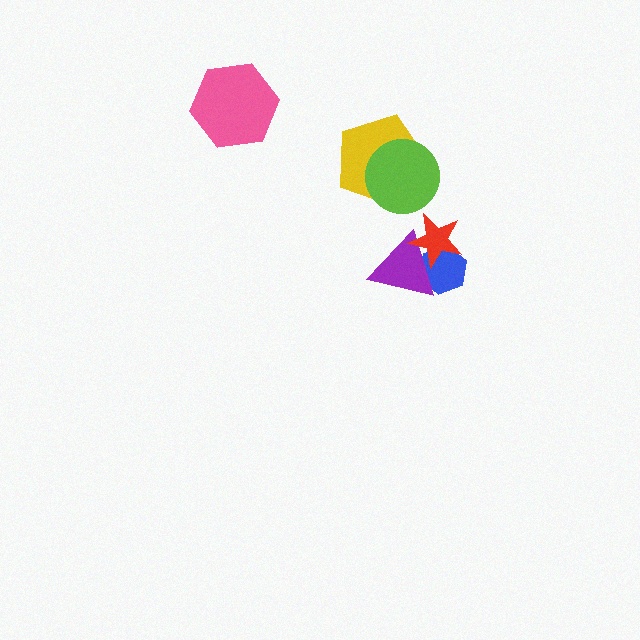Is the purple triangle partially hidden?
Yes, it is partially covered by another shape.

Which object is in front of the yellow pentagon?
The lime circle is in front of the yellow pentagon.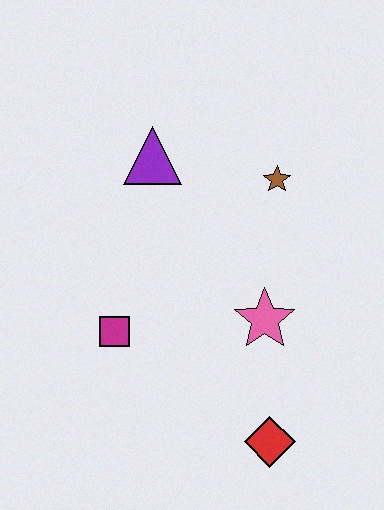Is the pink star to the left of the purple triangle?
No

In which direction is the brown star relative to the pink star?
The brown star is above the pink star.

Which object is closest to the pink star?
The red diamond is closest to the pink star.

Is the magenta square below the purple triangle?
Yes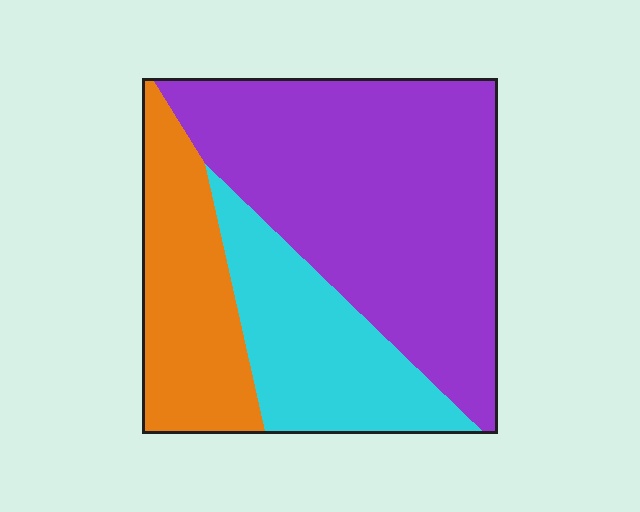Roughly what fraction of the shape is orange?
Orange takes up about one fifth (1/5) of the shape.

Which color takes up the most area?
Purple, at roughly 55%.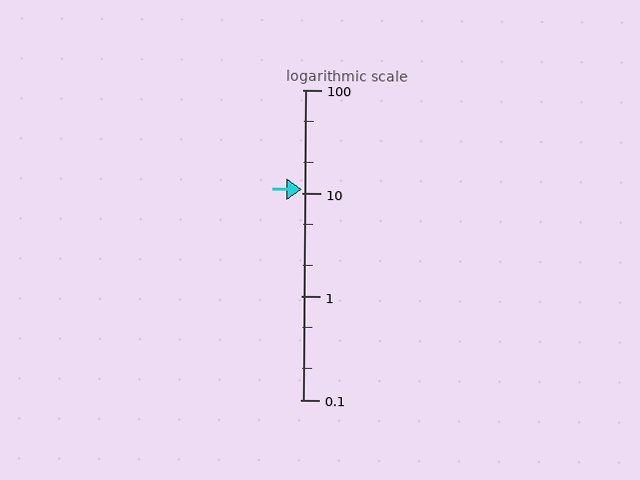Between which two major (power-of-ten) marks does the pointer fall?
The pointer is between 10 and 100.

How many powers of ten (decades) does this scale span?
The scale spans 3 decades, from 0.1 to 100.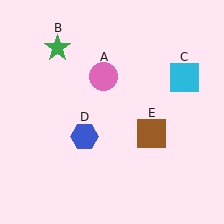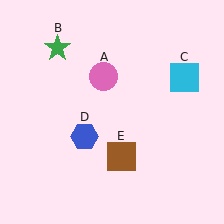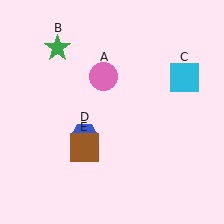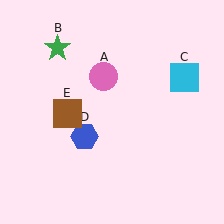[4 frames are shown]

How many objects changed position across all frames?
1 object changed position: brown square (object E).